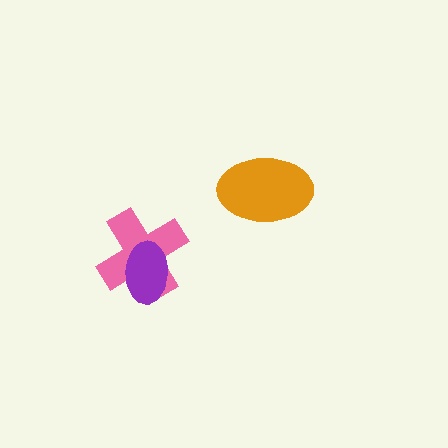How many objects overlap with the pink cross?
1 object overlaps with the pink cross.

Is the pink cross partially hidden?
Yes, it is partially covered by another shape.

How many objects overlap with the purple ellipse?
1 object overlaps with the purple ellipse.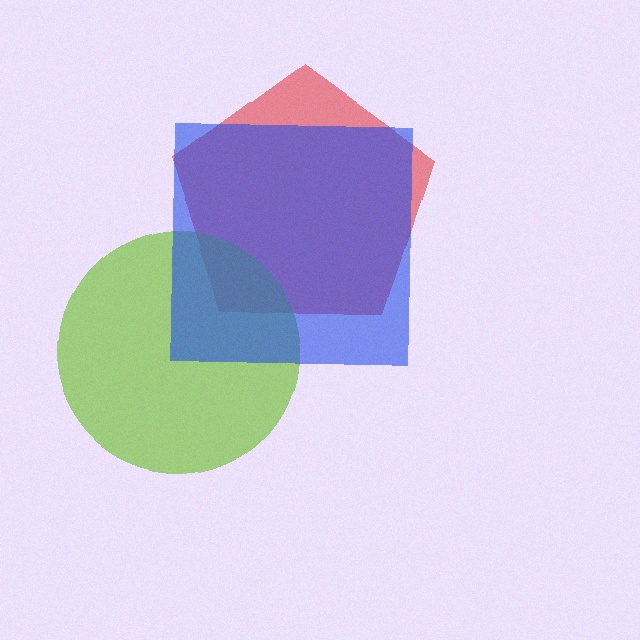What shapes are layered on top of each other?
The layered shapes are: a red pentagon, a lime circle, a blue square.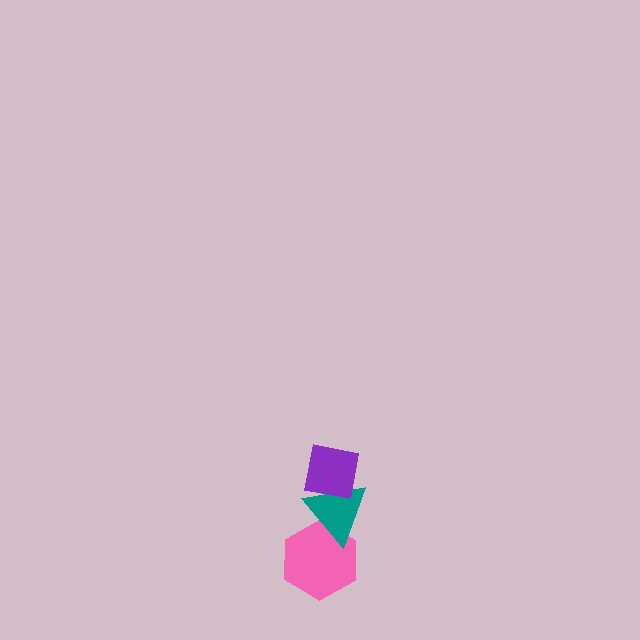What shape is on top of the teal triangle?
The purple square is on top of the teal triangle.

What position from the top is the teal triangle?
The teal triangle is 2nd from the top.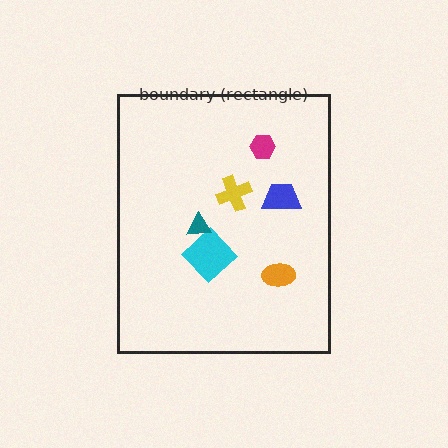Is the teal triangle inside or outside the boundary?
Inside.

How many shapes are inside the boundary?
6 inside, 0 outside.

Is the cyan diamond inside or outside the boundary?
Inside.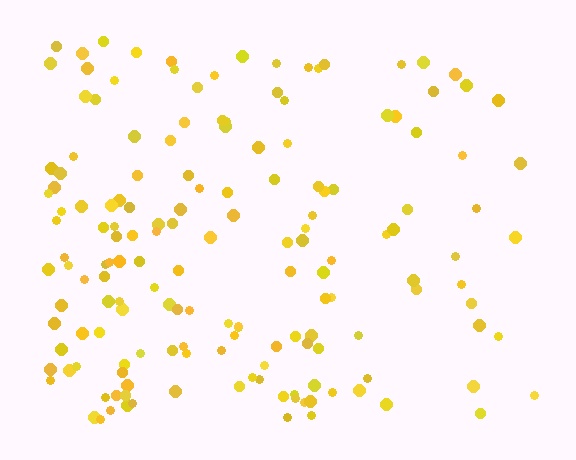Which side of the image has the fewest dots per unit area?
The right.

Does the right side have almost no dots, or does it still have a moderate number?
Still a moderate number, just noticeably fewer than the left.